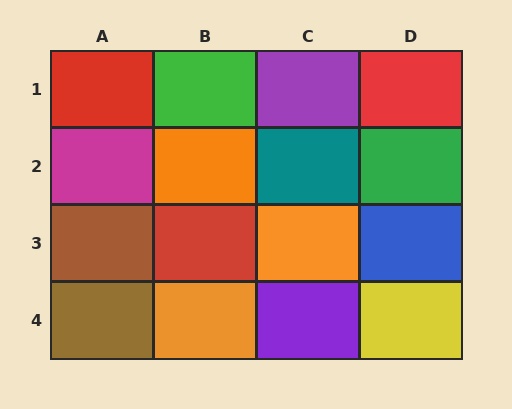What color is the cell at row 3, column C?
Orange.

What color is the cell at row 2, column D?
Green.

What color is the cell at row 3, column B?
Red.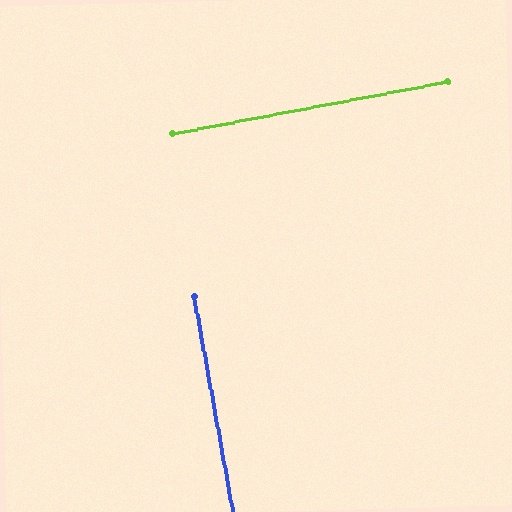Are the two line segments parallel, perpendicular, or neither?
Perpendicular — they meet at approximately 89°.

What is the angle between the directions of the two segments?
Approximately 89 degrees.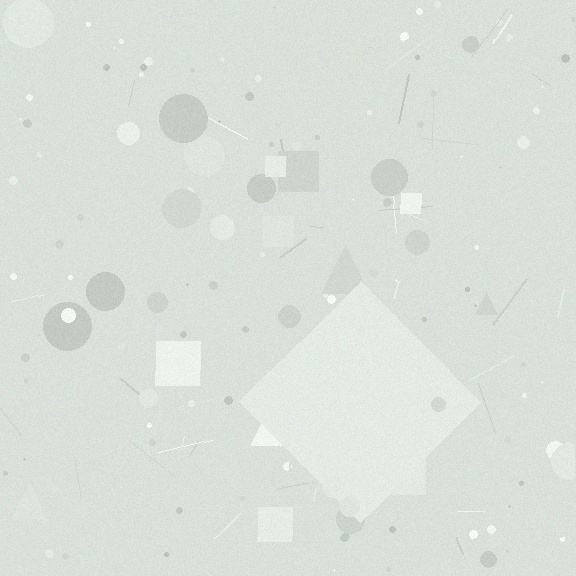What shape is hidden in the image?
A diamond is hidden in the image.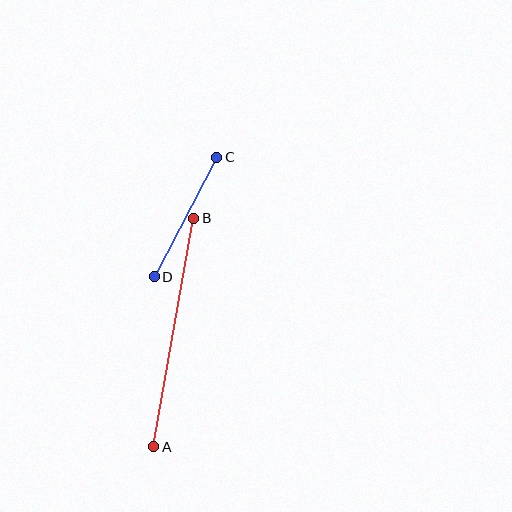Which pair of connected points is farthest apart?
Points A and B are farthest apart.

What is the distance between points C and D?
The distance is approximately 135 pixels.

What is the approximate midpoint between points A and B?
The midpoint is at approximately (174, 333) pixels.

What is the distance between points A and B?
The distance is approximately 232 pixels.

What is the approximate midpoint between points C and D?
The midpoint is at approximately (185, 217) pixels.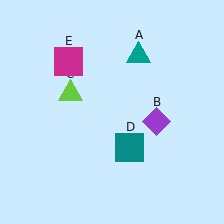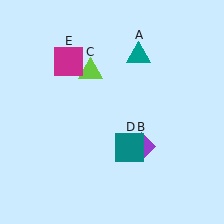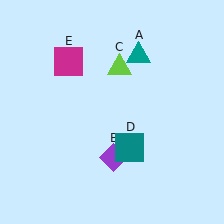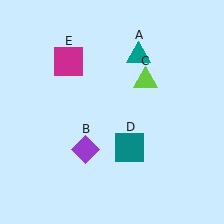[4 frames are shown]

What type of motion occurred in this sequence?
The purple diamond (object B), lime triangle (object C) rotated clockwise around the center of the scene.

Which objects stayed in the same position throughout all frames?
Teal triangle (object A) and teal square (object D) and magenta square (object E) remained stationary.